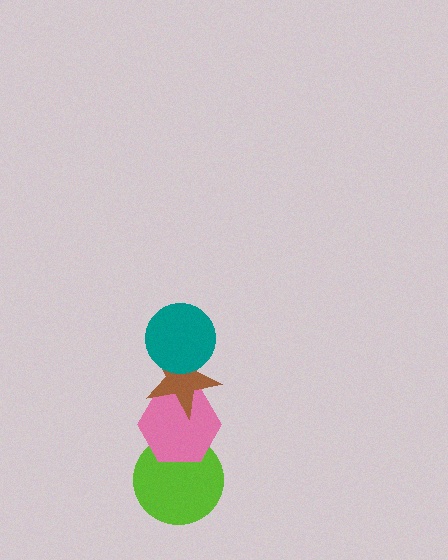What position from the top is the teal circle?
The teal circle is 1st from the top.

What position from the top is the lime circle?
The lime circle is 4th from the top.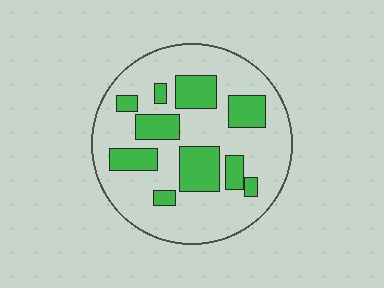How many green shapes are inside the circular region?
10.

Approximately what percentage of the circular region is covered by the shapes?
Approximately 30%.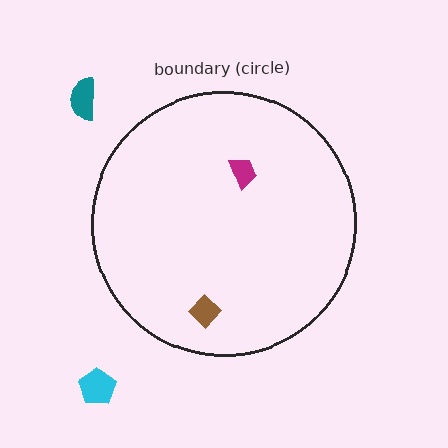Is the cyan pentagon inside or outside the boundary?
Outside.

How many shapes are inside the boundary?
2 inside, 2 outside.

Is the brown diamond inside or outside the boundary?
Inside.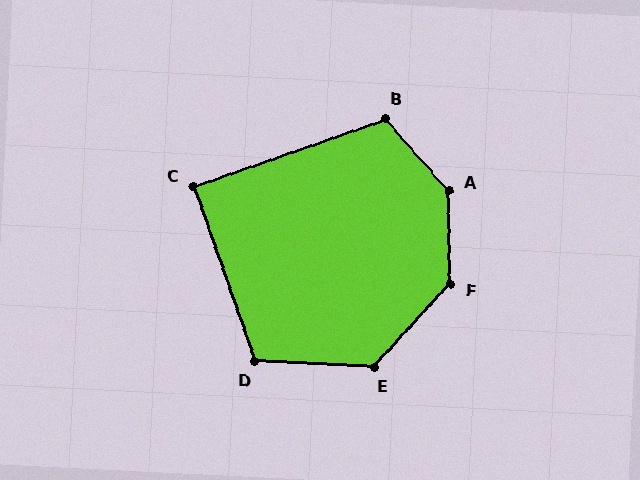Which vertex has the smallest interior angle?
C, at approximately 90 degrees.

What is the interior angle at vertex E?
Approximately 130 degrees (obtuse).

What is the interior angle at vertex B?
Approximately 112 degrees (obtuse).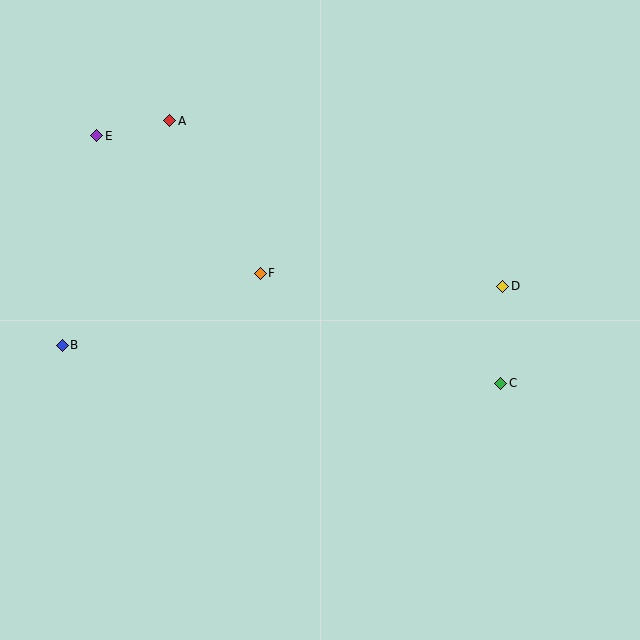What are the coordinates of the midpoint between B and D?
The midpoint between B and D is at (283, 316).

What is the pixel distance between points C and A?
The distance between C and A is 422 pixels.